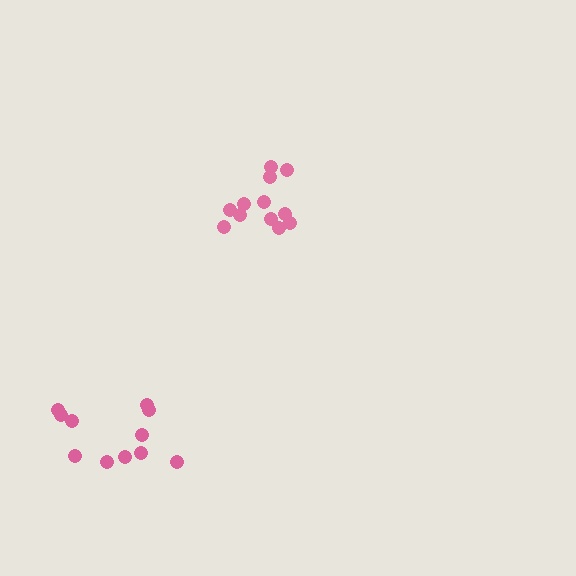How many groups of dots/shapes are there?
There are 2 groups.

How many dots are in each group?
Group 1: 12 dots, Group 2: 11 dots (23 total).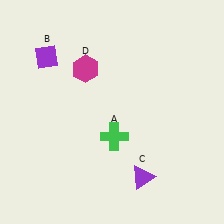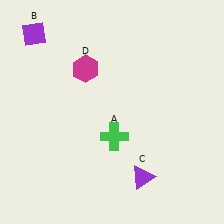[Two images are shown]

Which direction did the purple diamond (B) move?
The purple diamond (B) moved up.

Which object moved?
The purple diamond (B) moved up.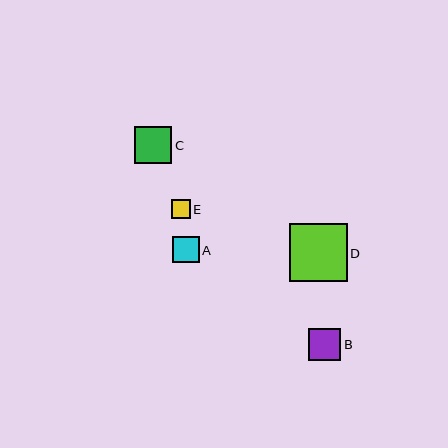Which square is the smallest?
Square E is the smallest with a size of approximately 19 pixels.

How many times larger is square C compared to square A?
Square C is approximately 1.4 times the size of square A.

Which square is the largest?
Square D is the largest with a size of approximately 58 pixels.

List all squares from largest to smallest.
From largest to smallest: D, C, B, A, E.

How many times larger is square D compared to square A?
Square D is approximately 2.2 times the size of square A.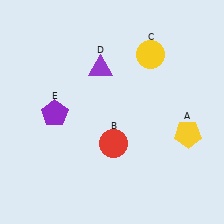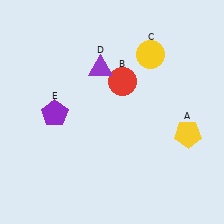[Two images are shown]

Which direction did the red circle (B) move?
The red circle (B) moved up.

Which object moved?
The red circle (B) moved up.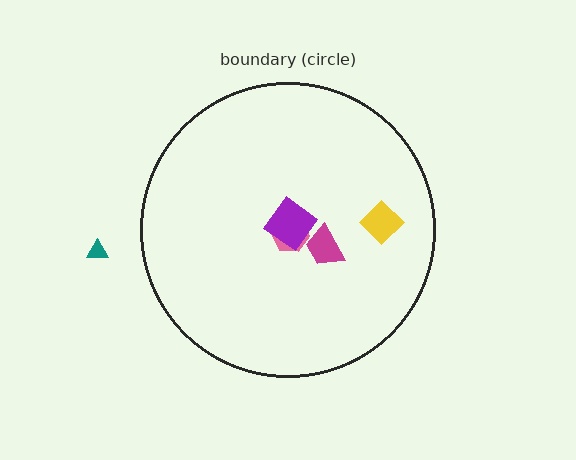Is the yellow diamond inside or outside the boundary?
Inside.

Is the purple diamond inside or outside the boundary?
Inside.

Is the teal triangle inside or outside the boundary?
Outside.